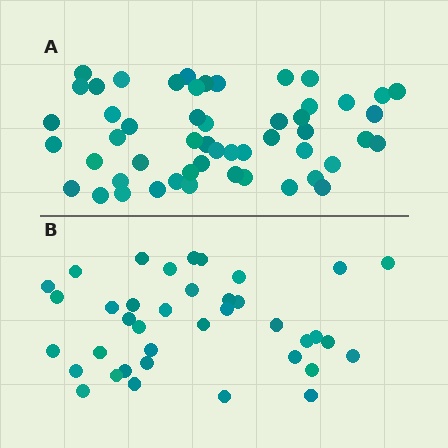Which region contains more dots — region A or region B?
Region A (the top region) has more dots.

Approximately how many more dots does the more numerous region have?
Region A has approximately 15 more dots than region B.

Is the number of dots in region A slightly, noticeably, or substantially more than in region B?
Region A has noticeably more, but not dramatically so. The ratio is roughly 1.4 to 1.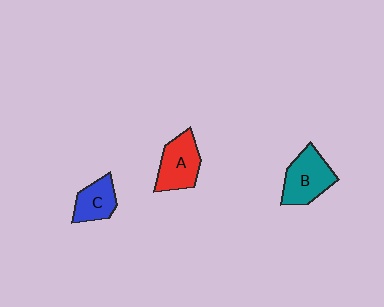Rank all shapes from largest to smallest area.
From largest to smallest: B (teal), A (red), C (blue).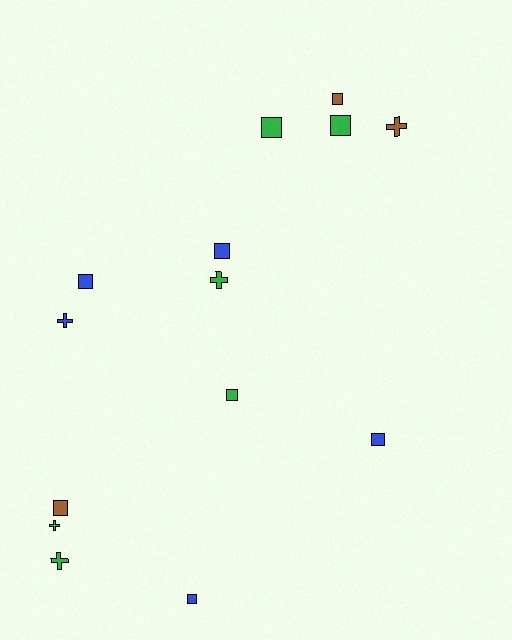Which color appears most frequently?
Green, with 6 objects.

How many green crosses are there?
There are 3 green crosses.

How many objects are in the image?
There are 14 objects.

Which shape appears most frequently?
Square, with 9 objects.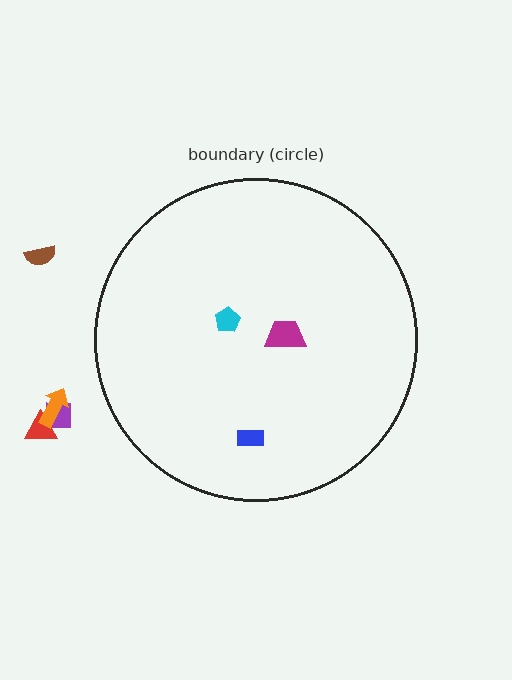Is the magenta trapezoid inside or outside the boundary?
Inside.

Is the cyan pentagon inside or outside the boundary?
Inside.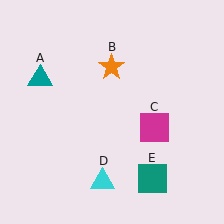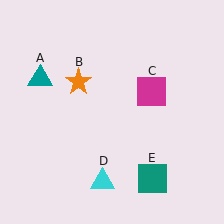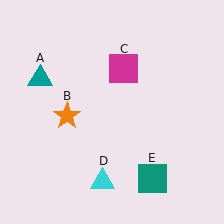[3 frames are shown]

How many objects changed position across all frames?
2 objects changed position: orange star (object B), magenta square (object C).